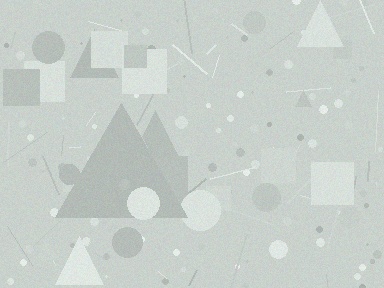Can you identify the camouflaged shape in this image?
The camouflaged shape is a triangle.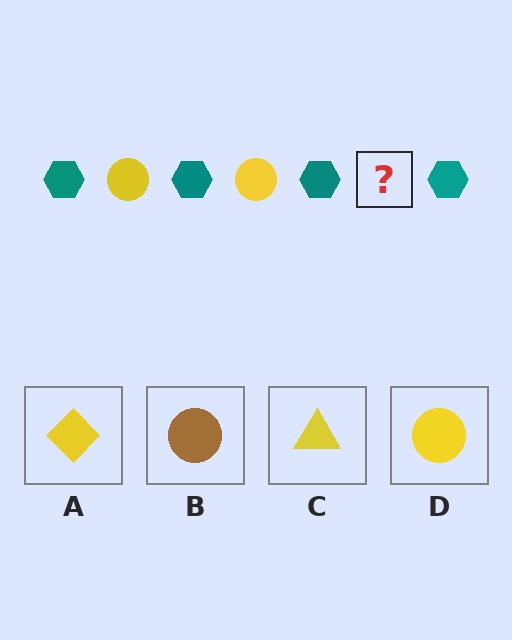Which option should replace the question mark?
Option D.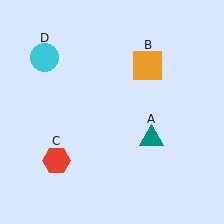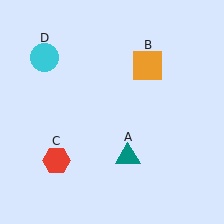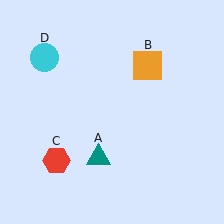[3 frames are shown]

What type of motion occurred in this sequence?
The teal triangle (object A) rotated clockwise around the center of the scene.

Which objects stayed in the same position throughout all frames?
Orange square (object B) and red hexagon (object C) and cyan circle (object D) remained stationary.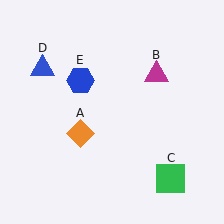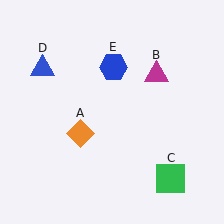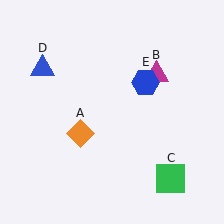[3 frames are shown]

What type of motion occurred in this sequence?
The blue hexagon (object E) rotated clockwise around the center of the scene.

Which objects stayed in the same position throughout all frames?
Orange diamond (object A) and magenta triangle (object B) and green square (object C) and blue triangle (object D) remained stationary.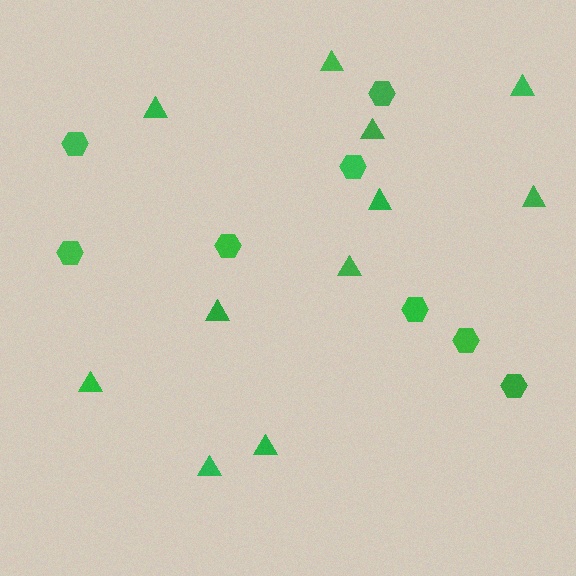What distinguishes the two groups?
There are 2 groups: one group of triangles (11) and one group of hexagons (8).